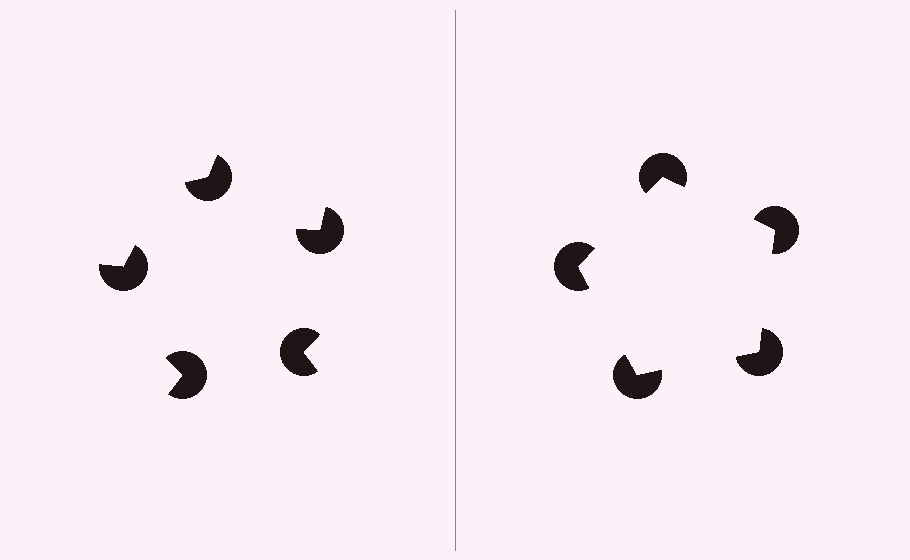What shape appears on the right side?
An illusory pentagon.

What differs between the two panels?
The pac-man discs are positioned identically on both sides; only the wedge orientations differ. On the right they align to a pentagon; on the left they are misaligned.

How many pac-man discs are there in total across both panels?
10 — 5 on each side.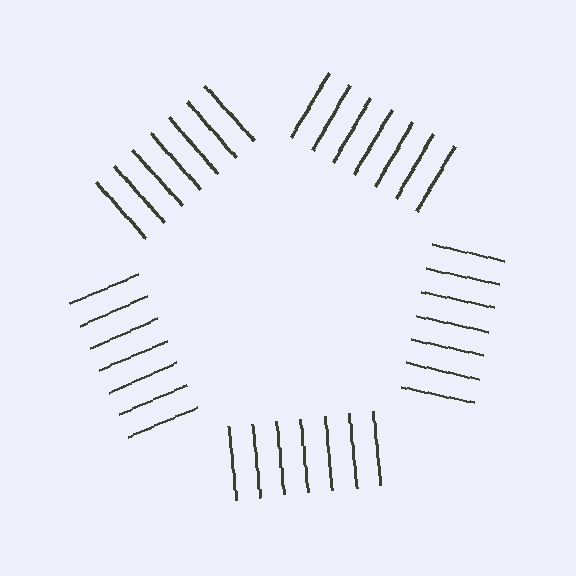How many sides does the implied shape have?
5 sides — the line-ends trace a pentagon.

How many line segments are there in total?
35 — 7 along each of the 5 edges.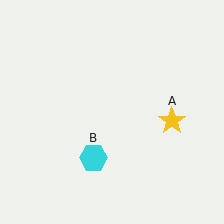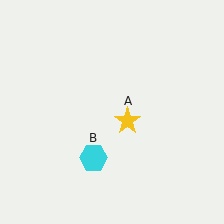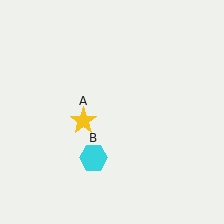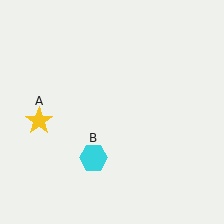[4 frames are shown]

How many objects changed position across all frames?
1 object changed position: yellow star (object A).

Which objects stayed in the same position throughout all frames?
Cyan hexagon (object B) remained stationary.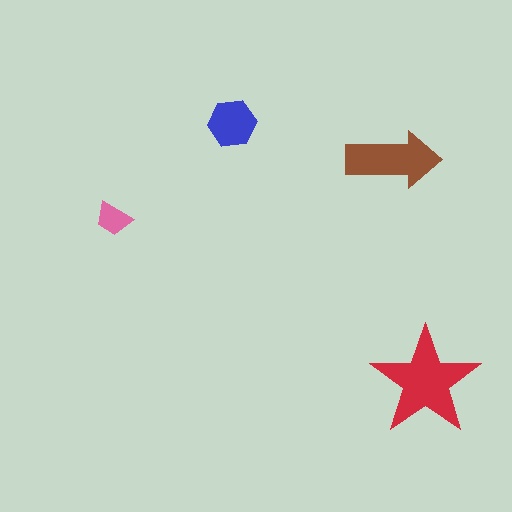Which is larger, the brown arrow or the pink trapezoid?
The brown arrow.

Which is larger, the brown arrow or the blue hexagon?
The brown arrow.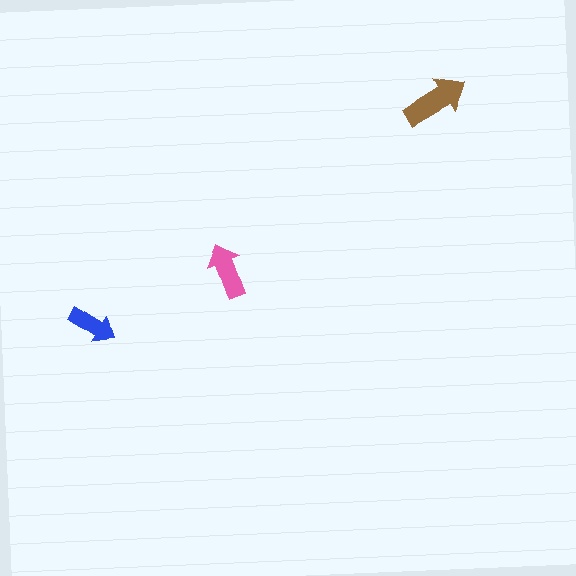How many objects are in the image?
There are 3 objects in the image.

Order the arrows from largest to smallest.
the brown one, the pink one, the blue one.